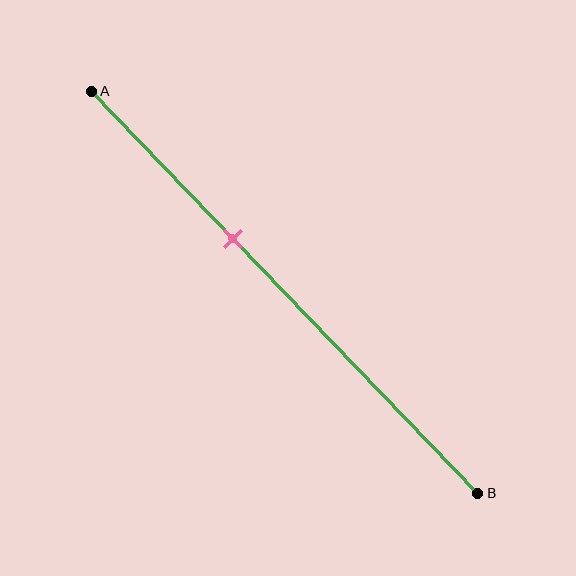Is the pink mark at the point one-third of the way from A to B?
No, the mark is at about 35% from A, not at the 33% one-third point.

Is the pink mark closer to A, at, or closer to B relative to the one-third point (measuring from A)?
The pink mark is closer to point B than the one-third point of segment AB.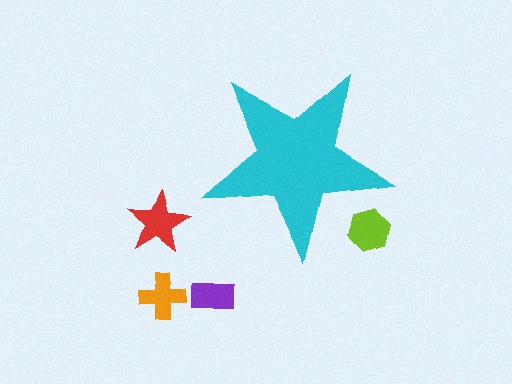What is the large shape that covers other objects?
A cyan star.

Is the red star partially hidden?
No, the red star is fully visible.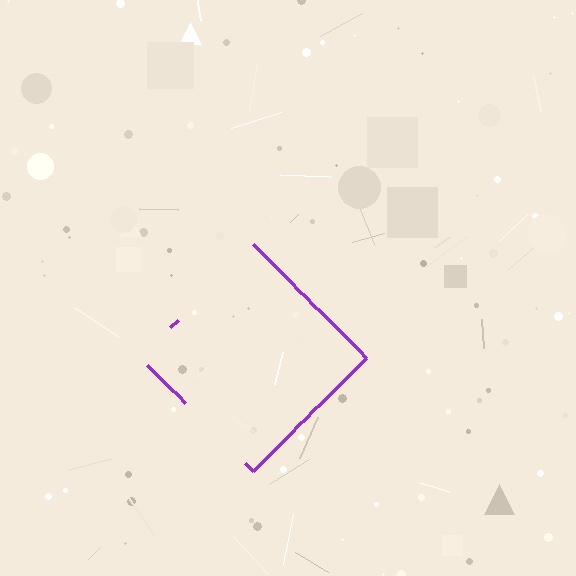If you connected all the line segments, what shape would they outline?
They would outline a diamond.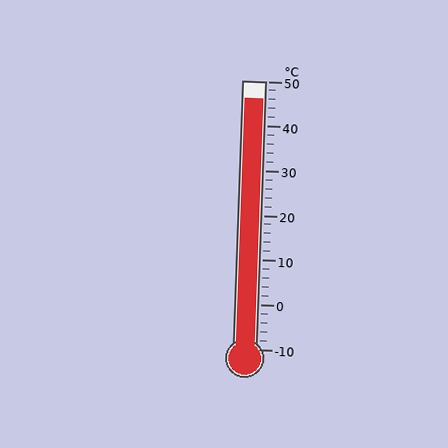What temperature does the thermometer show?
The thermometer shows approximately 46°C.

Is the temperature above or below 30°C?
The temperature is above 30°C.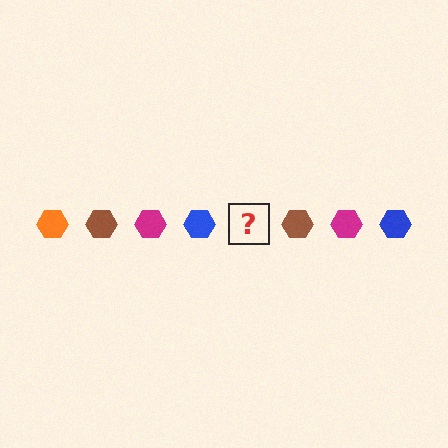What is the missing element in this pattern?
The missing element is an orange hexagon.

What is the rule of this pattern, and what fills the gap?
The rule is that the pattern cycles through orange, brown, magenta, blue hexagons. The gap should be filled with an orange hexagon.